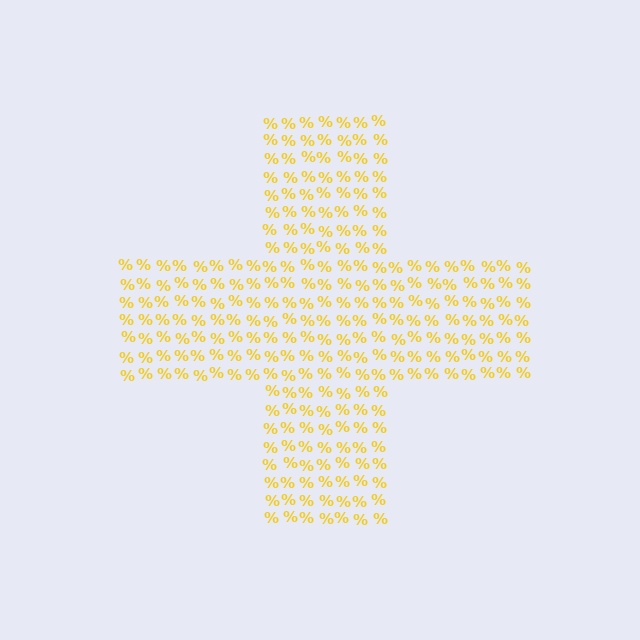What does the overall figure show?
The overall figure shows a cross.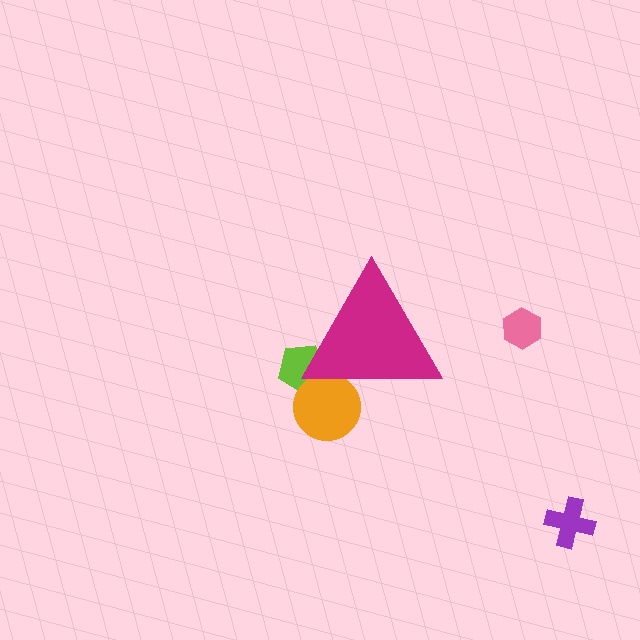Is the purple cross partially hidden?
No, the purple cross is fully visible.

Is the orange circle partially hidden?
Yes, the orange circle is partially hidden behind the magenta triangle.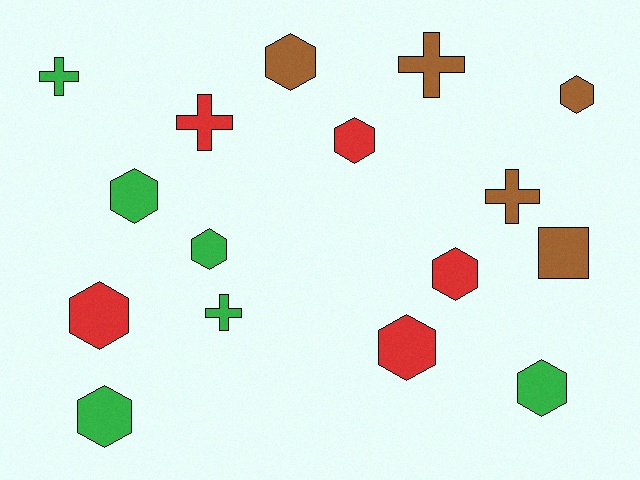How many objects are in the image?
There are 16 objects.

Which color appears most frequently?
Green, with 6 objects.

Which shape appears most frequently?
Hexagon, with 10 objects.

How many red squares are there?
There are no red squares.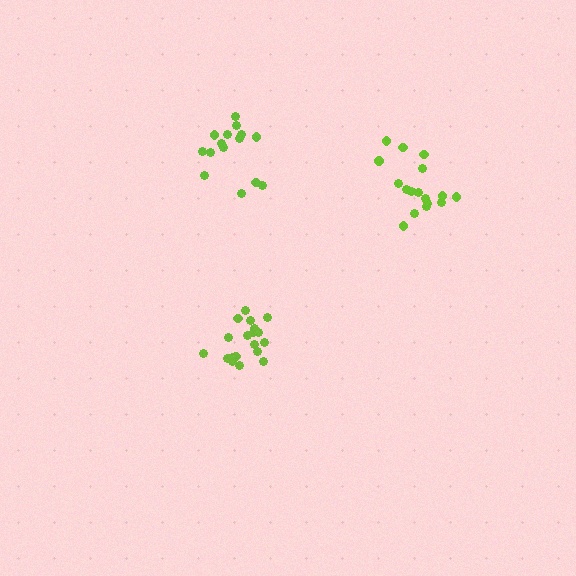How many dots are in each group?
Group 1: 15 dots, Group 2: 19 dots, Group 3: 17 dots (51 total).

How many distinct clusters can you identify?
There are 3 distinct clusters.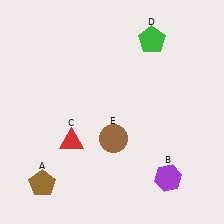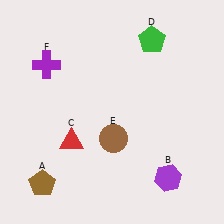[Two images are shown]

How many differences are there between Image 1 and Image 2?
There is 1 difference between the two images.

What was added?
A purple cross (F) was added in Image 2.